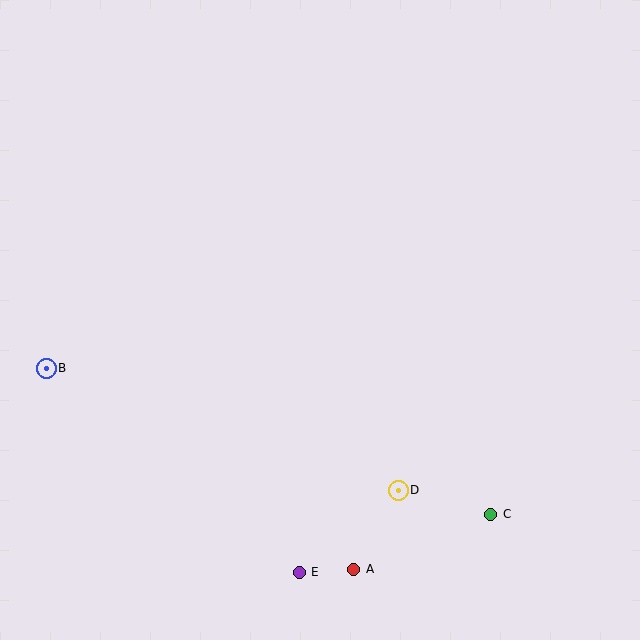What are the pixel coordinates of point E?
Point E is at (299, 572).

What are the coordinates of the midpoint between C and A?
The midpoint between C and A is at (422, 542).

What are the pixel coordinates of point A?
Point A is at (354, 569).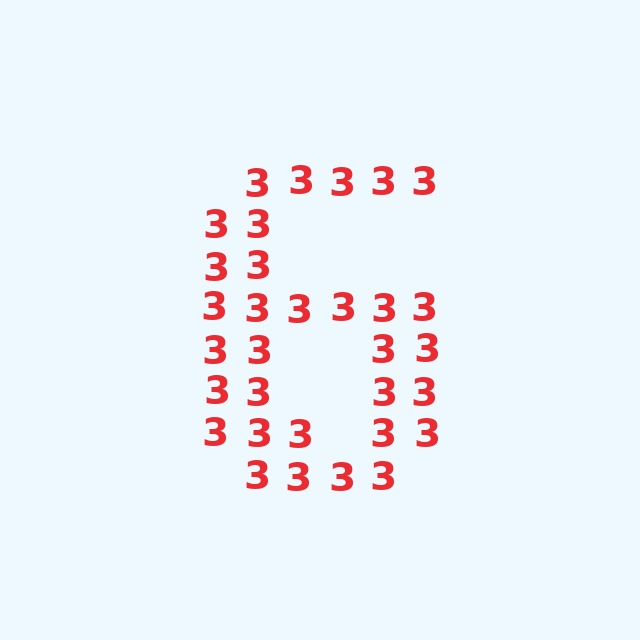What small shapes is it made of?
It is made of small digit 3's.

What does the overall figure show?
The overall figure shows the digit 6.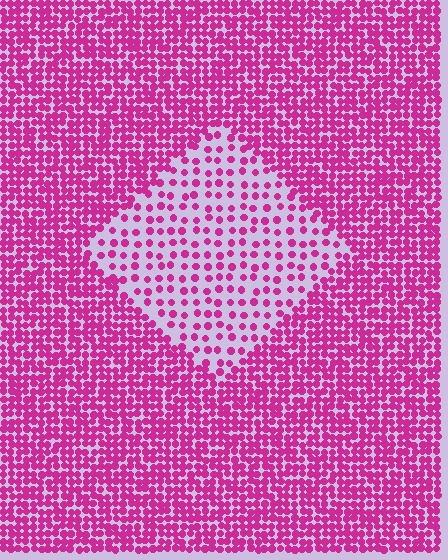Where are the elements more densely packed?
The elements are more densely packed outside the diamond boundary.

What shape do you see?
I see a diamond.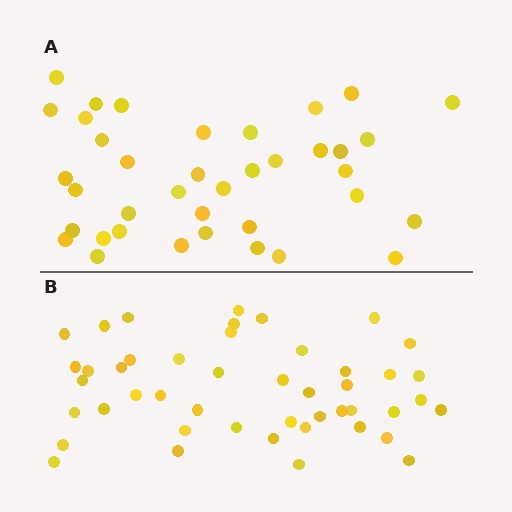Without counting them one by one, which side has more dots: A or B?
Region B (the bottom region) has more dots.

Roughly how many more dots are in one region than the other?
Region B has roughly 8 or so more dots than region A.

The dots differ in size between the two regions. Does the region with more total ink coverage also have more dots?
No. Region A has more total ink coverage because its dots are larger, but region B actually contains more individual dots. Total area can be misleading — the number of items is what matters here.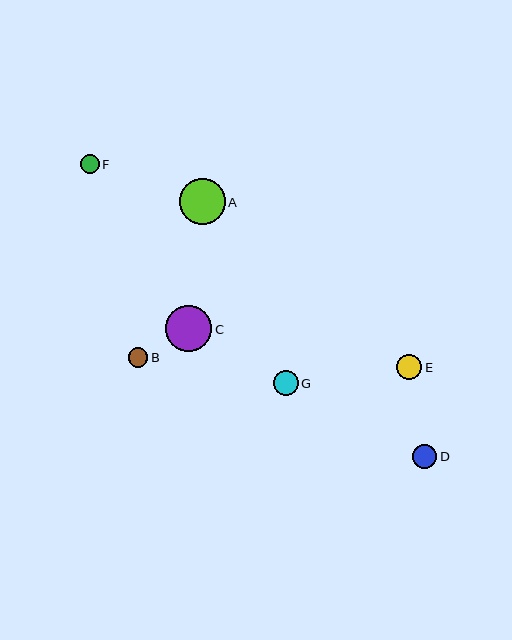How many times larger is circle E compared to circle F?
Circle E is approximately 1.4 times the size of circle F.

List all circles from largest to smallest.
From largest to smallest: C, A, E, G, D, B, F.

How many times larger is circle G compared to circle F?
Circle G is approximately 1.3 times the size of circle F.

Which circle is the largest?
Circle C is the largest with a size of approximately 47 pixels.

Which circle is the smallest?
Circle F is the smallest with a size of approximately 18 pixels.